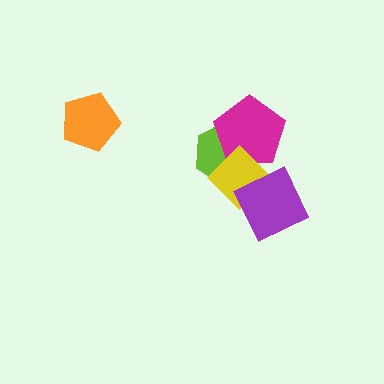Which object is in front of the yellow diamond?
The purple square is in front of the yellow diamond.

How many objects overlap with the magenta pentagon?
2 objects overlap with the magenta pentagon.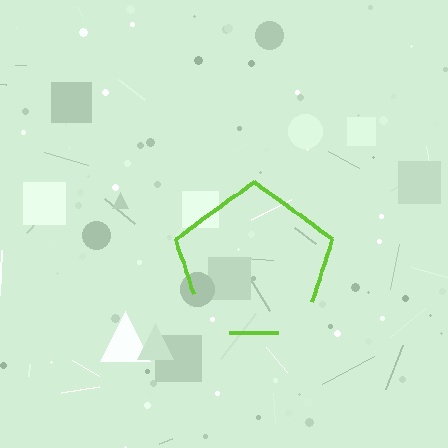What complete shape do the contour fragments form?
The contour fragments form a pentagon.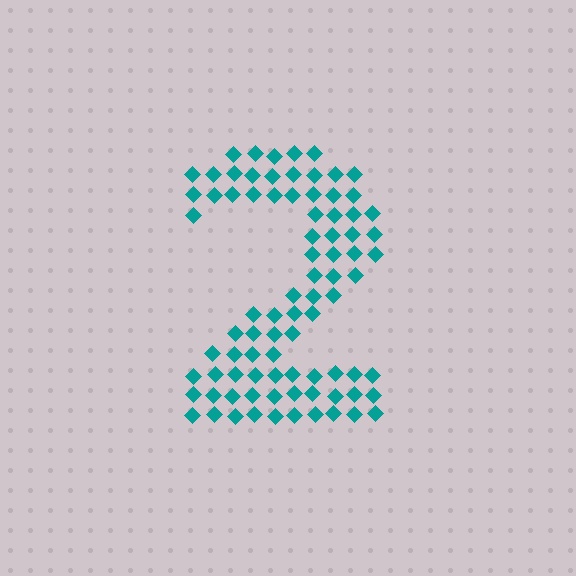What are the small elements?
The small elements are diamonds.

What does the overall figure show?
The overall figure shows the digit 2.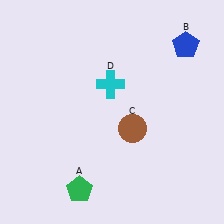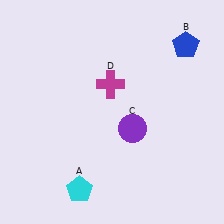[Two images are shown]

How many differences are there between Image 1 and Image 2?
There are 3 differences between the two images.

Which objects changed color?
A changed from green to cyan. C changed from brown to purple. D changed from cyan to magenta.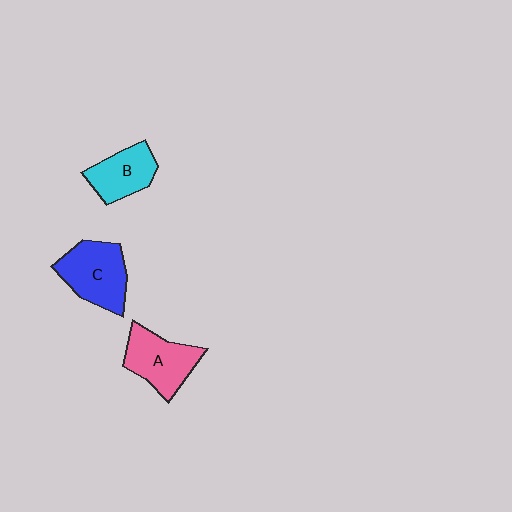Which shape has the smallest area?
Shape B (cyan).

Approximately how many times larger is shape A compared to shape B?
Approximately 1.2 times.